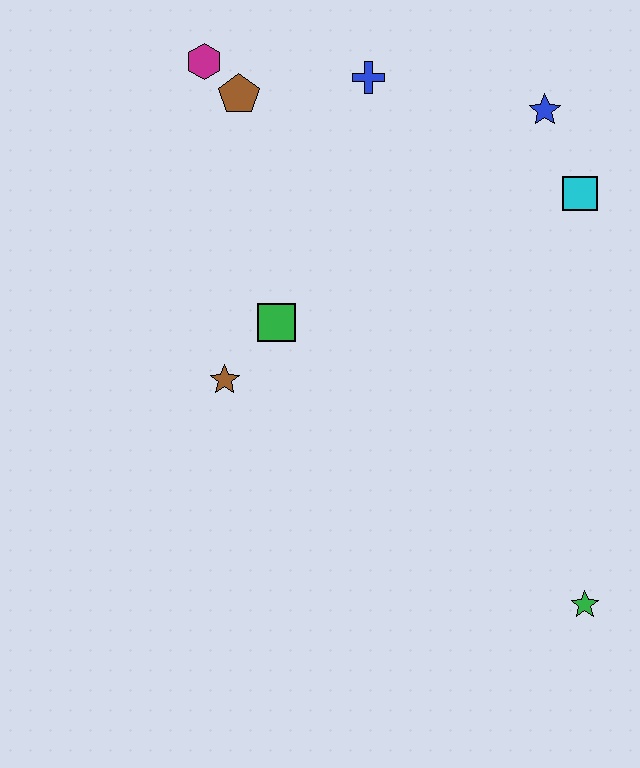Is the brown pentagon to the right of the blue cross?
No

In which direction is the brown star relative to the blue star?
The brown star is to the left of the blue star.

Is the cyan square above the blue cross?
No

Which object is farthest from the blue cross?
The green star is farthest from the blue cross.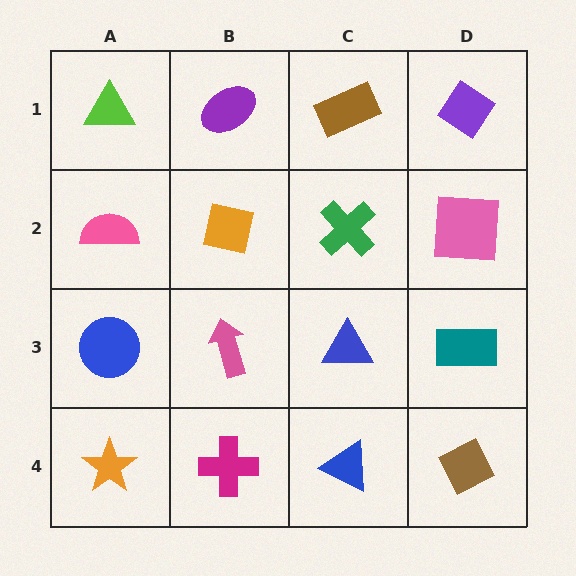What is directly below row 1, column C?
A green cross.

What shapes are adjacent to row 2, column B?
A purple ellipse (row 1, column B), a pink arrow (row 3, column B), a pink semicircle (row 2, column A), a green cross (row 2, column C).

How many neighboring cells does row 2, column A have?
3.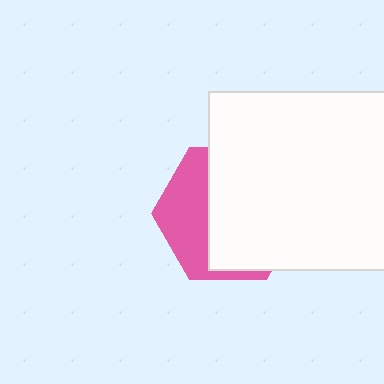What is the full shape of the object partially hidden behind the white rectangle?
The partially hidden object is a pink hexagon.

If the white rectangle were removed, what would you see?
You would see the complete pink hexagon.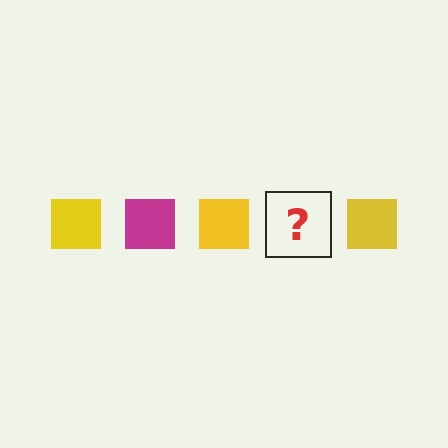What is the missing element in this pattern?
The missing element is a magenta square.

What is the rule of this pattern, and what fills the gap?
The rule is that the pattern cycles through yellow, magenta squares. The gap should be filled with a magenta square.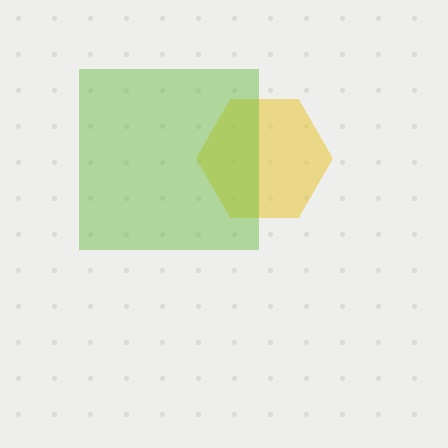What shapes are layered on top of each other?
The layered shapes are: a yellow hexagon, a lime square.